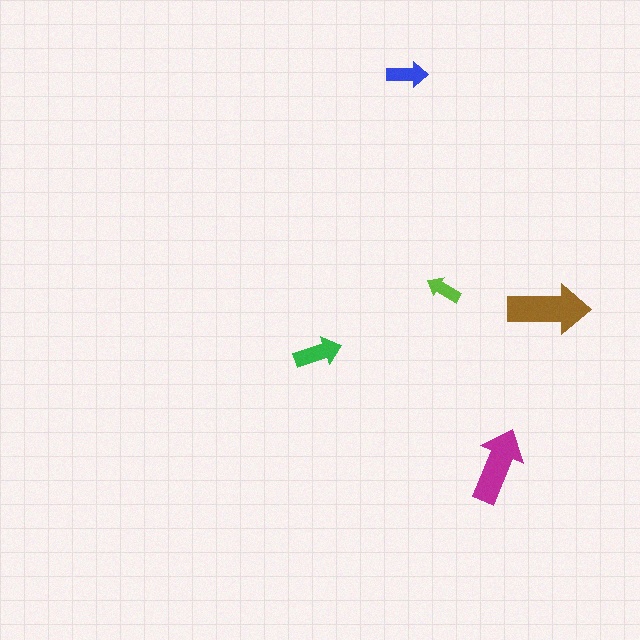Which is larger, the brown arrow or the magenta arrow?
The brown one.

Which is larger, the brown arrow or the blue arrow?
The brown one.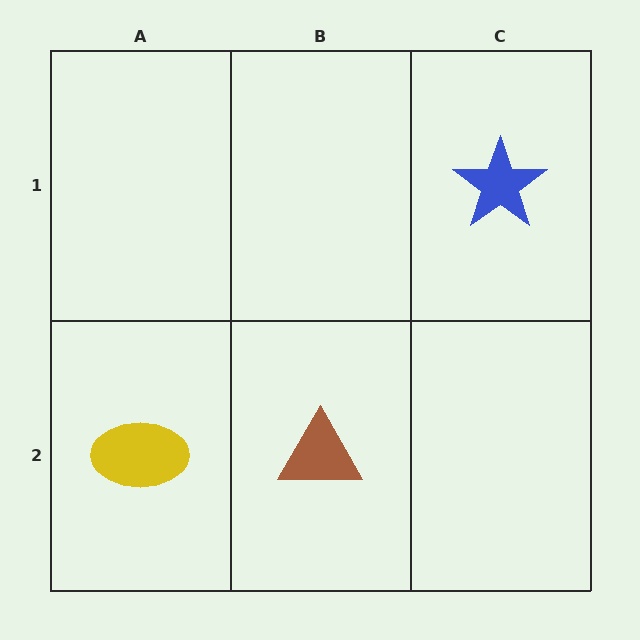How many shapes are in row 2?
2 shapes.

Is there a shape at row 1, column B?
No, that cell is empty.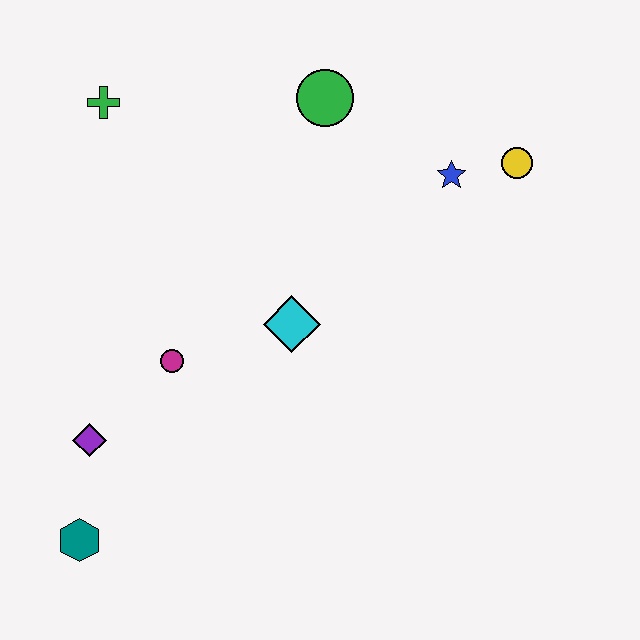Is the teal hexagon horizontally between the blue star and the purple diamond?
No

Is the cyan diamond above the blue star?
No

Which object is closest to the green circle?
The blue star is closest to the green circle.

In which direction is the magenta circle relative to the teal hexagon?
The magenta circle is above the teal hexagon.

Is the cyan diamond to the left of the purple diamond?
No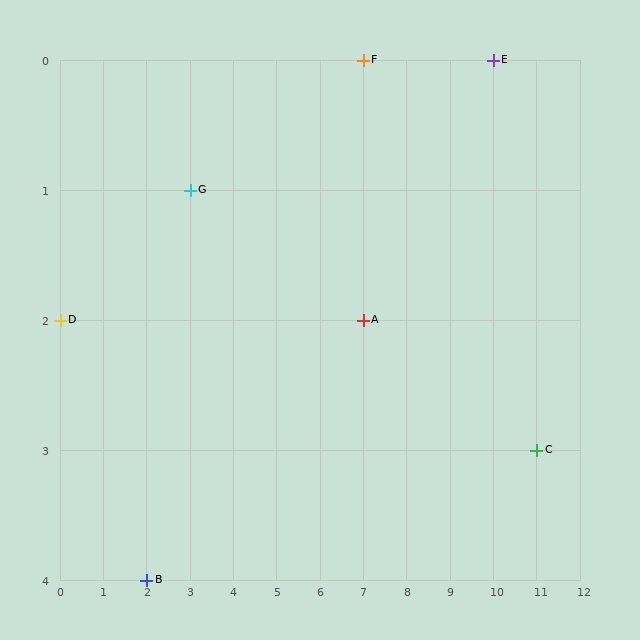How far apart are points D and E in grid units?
Points D and E are 10 columns and 2 rows apart (about 10.2 grid units diagonally).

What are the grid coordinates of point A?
Point A is at grid coordinates (7, 2).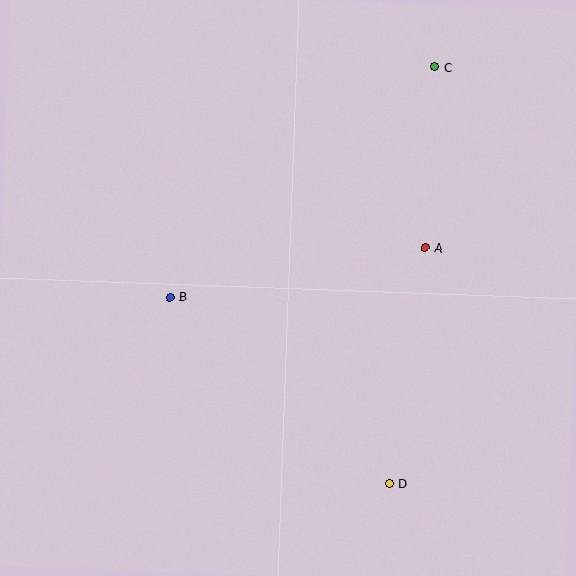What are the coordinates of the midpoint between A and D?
The midpoint between A and D is at (407, 366).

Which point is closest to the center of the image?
Point B at (170, 297) is closest to the center.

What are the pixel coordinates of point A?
Point A is at (425, 248).